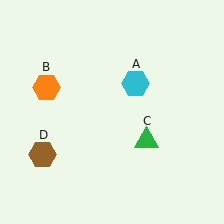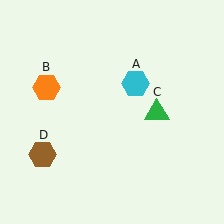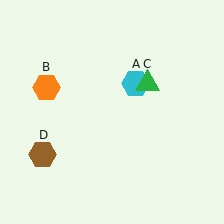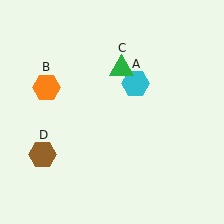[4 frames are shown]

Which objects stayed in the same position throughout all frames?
Cyan hexagon (object A) and orange hexagon (object B) and brown hexagon (object D) remained stationary.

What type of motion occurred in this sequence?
The green triangle (object C) rotated counterclockwise around the center of the scene.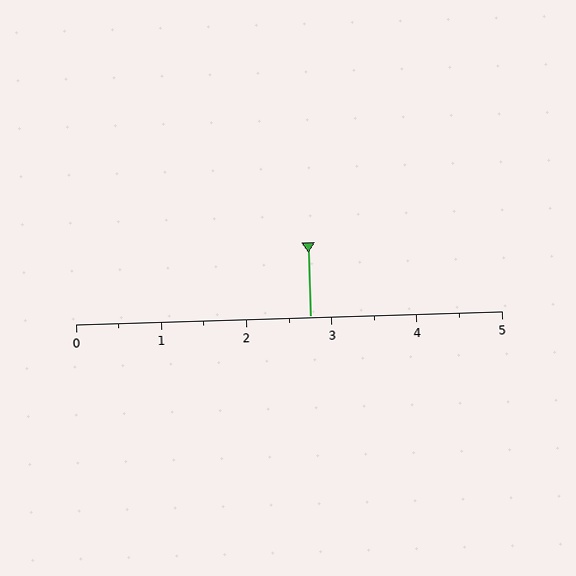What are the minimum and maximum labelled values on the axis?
The axis runs from 0 to 5.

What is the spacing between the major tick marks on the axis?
The major ticks are spaced 1 apart.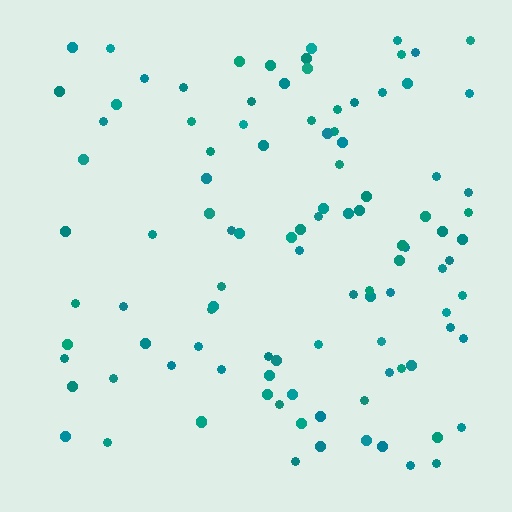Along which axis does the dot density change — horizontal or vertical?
Horizontal.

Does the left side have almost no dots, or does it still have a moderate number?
Still a moderate number, just noticeably fewer than the right.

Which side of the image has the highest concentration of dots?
The right.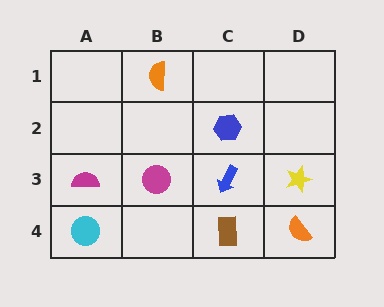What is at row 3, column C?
A blue arrow.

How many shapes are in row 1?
1 shape.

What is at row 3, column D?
A yellow star.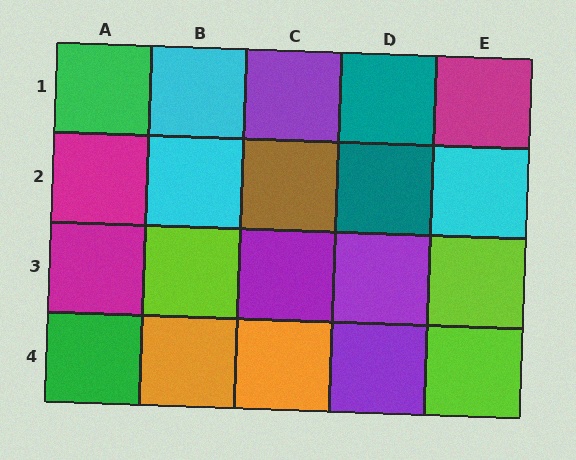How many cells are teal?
2 cells are teal.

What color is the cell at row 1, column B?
Cyan.